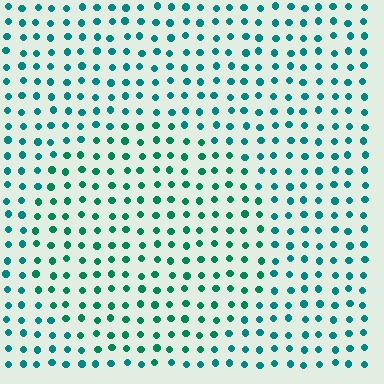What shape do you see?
I see a circle.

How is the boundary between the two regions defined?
The boundary is defined purely by a slight shift in hue (about 22 degrees). Spacing, size, and orientation are identical on both sides.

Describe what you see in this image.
The image is filled with small teal elements in a uniform arrangement. A circle-shaped region is visible where the elements are tinted to a slightly different hue, forming a subtle color boundary.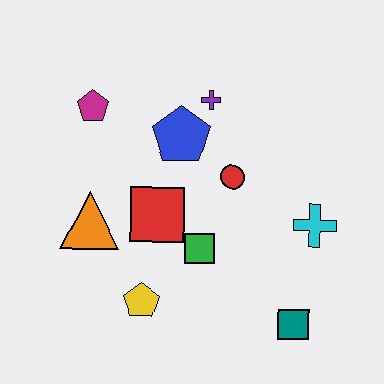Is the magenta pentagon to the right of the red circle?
No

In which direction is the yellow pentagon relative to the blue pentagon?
The yellow pentagon is below the blue pentagon.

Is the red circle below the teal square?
No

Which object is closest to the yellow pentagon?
The green square is closest to the yellow pentagon.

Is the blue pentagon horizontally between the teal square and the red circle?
No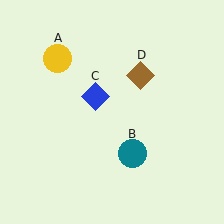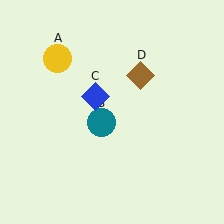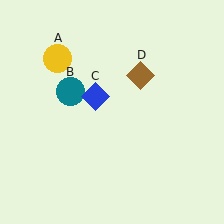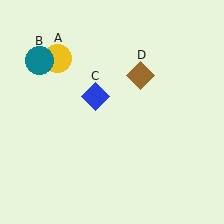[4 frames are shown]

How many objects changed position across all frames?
1 object changed position: teal circle (object B).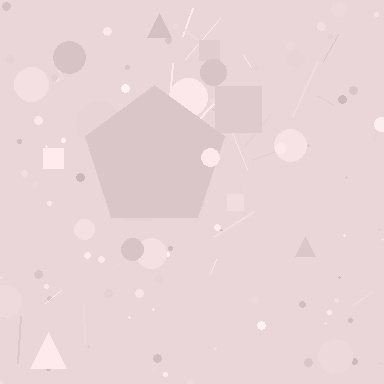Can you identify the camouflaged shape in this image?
The camouflaged shape is a pentagon.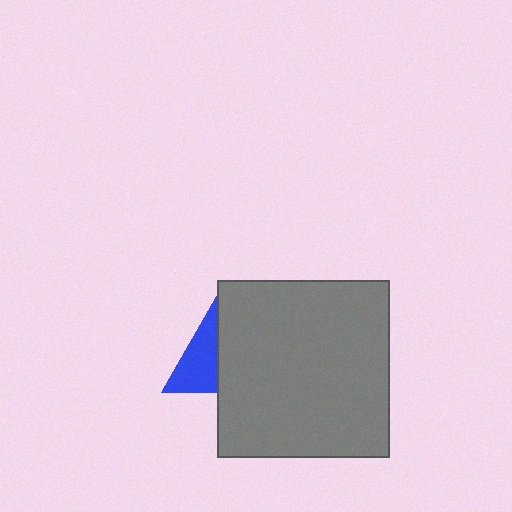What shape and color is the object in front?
The object in front is a gray rectangle.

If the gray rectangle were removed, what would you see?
You would see the complete blue triangle.